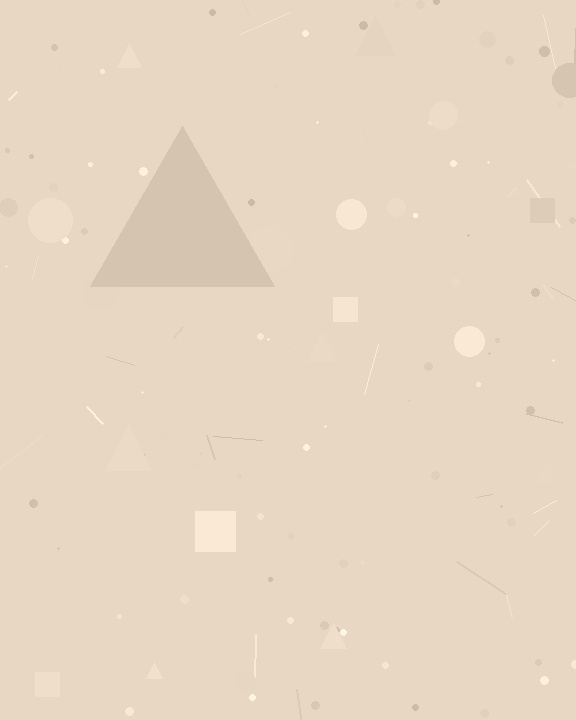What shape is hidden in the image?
A triangle is hidden in the image.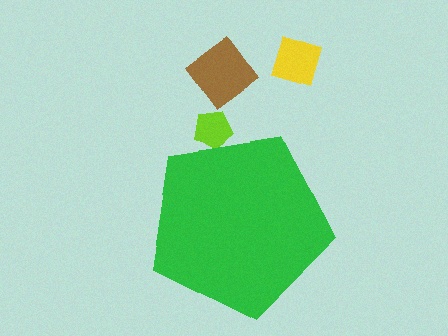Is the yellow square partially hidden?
No, the yellow square is fully visible.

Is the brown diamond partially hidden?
No, the brown diamond is fully visible.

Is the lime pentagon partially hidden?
Yes, the lime pentagon is partially hidden behind the green pentagon.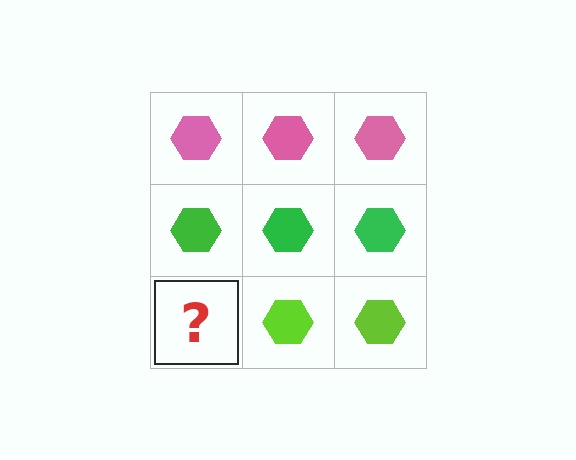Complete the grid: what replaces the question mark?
The question mark should be replaced with a lime hexagon.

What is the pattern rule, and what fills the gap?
The rule is that each row has a consistent color. The gap should be filled with a lime hexagon.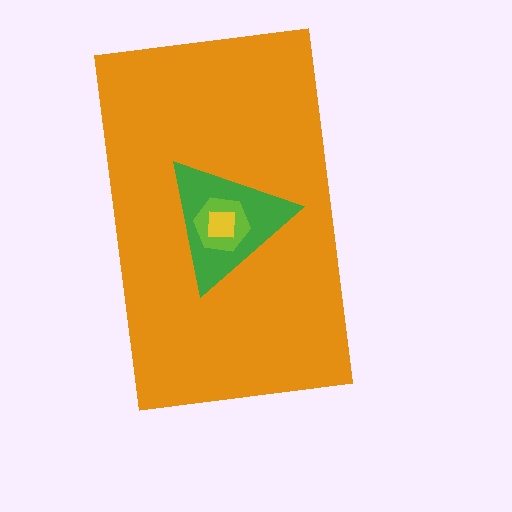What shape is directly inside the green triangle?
The lime hexagon.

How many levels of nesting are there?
4.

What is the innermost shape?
The yellow square.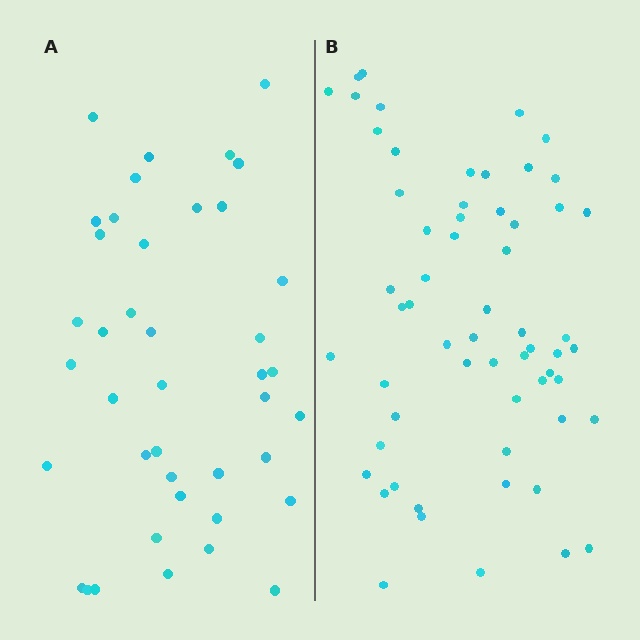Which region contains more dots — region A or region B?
Region B (the right region) has more dots.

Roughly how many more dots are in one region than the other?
Region B has approximately 20 more dots than region A.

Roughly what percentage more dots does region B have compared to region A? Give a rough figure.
About 45% more.